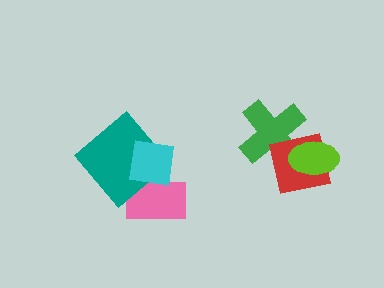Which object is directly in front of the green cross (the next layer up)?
The red square is directly in front of the green cross.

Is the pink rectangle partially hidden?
Yes, it is partially covered by another shape.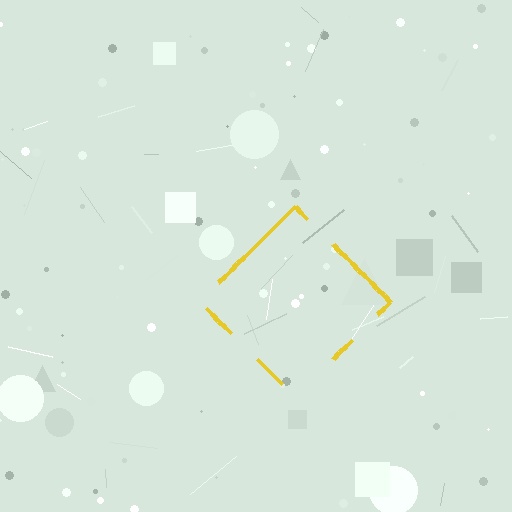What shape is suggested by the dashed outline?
The dashed outline suggests a diamond.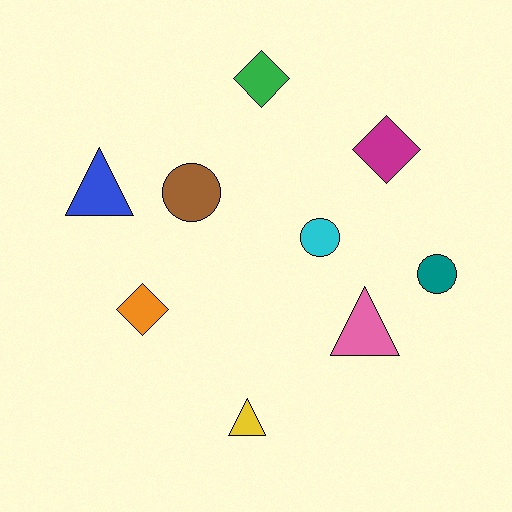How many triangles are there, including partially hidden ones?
There are 3 triangles.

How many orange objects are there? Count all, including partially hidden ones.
There is 1 orange object.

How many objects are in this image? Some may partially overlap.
There are 9 objects.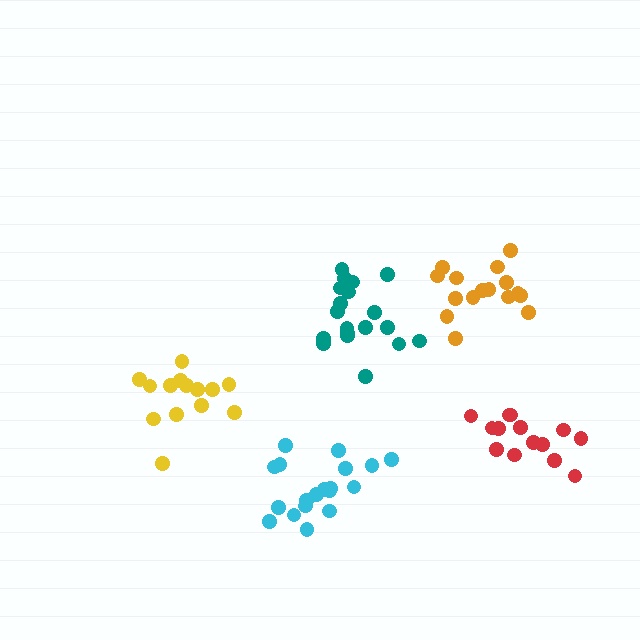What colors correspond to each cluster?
The clusters are colored: teal, orange, red, yellow, cyan.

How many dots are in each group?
Group 1: 19 dots, Group 2: 16 dots, Group 3: 14 dots, Group 4: 14 dots, Group 5: 19 dots (82 total).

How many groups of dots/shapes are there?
There are 5 groups.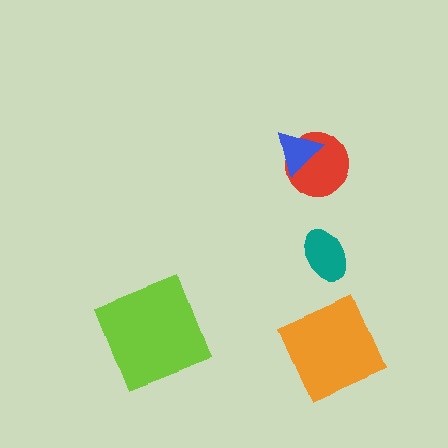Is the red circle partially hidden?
Yes, it is partially covered by another shape.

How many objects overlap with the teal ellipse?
0 objects overlap with the teal ellipse.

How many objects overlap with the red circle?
1 object overlaps with the red circle.